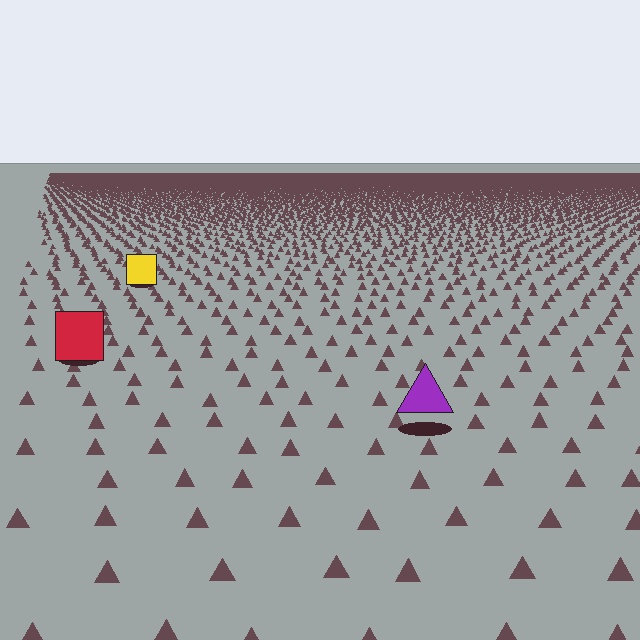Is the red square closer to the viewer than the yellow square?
Yes. The red square is closer — you can tell from the texture gradient: the ground texture is coarser near it.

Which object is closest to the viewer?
The purple triangle is closest. The texture marks near it are larger and more spread out.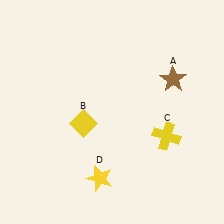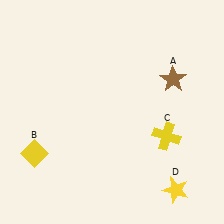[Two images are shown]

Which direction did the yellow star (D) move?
The yellow star (D) moved right.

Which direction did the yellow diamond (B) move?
The yellow diamond (B) moved left.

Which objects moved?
The objects that moved are: the yellow diamond (B), the yellow star (D).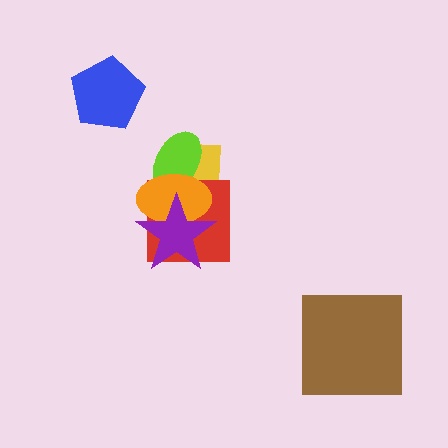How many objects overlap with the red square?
4 objects overlap with the red square.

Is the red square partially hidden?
Yes, it is partially covered by another shape.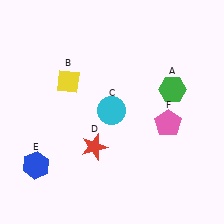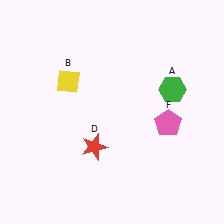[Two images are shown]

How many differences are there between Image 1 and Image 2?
There are 2 differences between the two images.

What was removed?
The cyan circle (C), the blue hexagon (E) were removed in Image 2.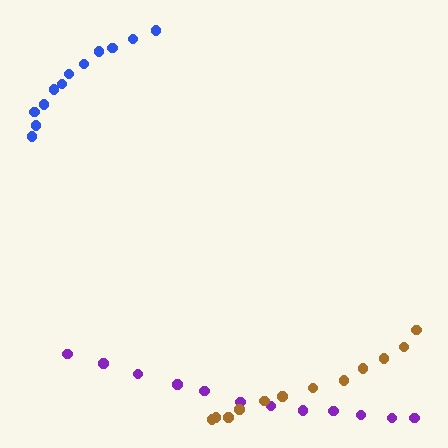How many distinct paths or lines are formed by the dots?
There are 3 distinct paths.